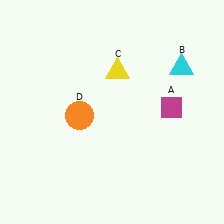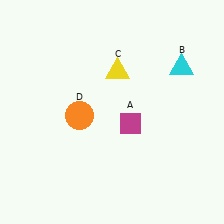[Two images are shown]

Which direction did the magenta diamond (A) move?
The magenta diamond (A) moved left.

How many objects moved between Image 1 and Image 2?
1 object moved between the two images.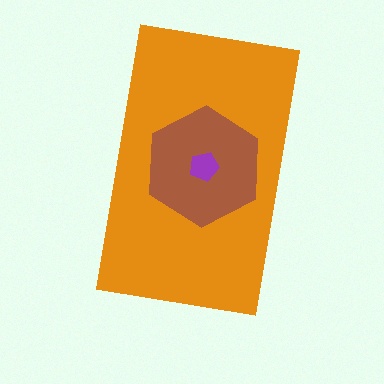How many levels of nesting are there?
3.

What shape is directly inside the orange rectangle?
The brown hexagon.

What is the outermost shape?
The orange rectangle.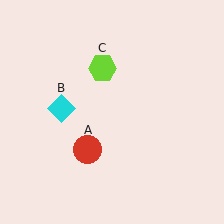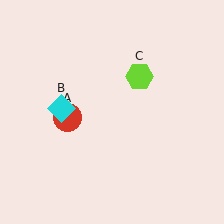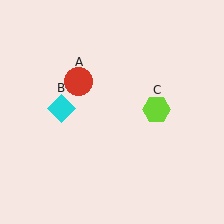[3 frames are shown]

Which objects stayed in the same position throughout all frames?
Cyan diamond (object B) remained stationary.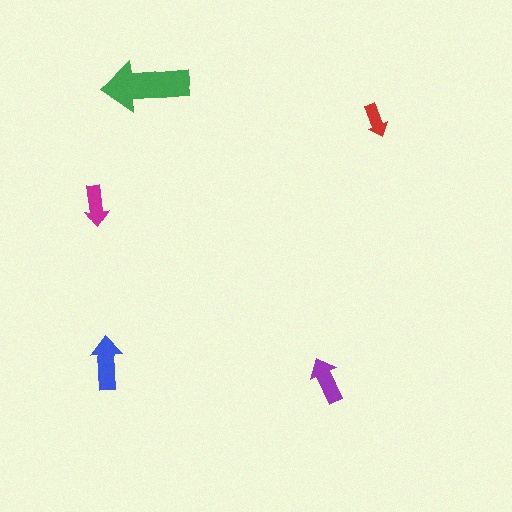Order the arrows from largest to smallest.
the green one, the blue one, the purple one, the magenta one, the red one.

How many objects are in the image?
There are 5 objects in the image.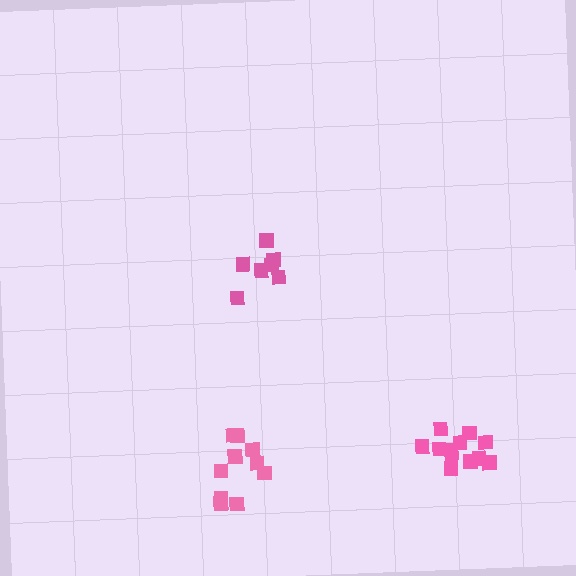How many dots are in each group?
Group 1: 7 dots, Group 2: 12 dots, Group 3: 10 dots (29 total).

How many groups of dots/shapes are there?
There are 3 groups.